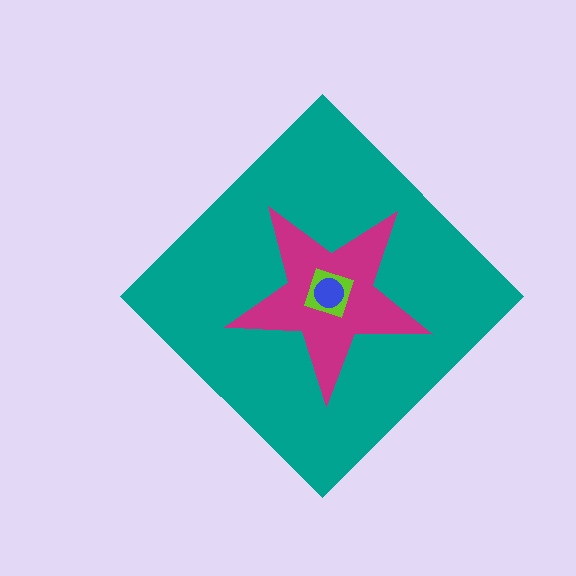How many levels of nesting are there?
4.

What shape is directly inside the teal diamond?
The magenta star.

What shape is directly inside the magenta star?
The lime square.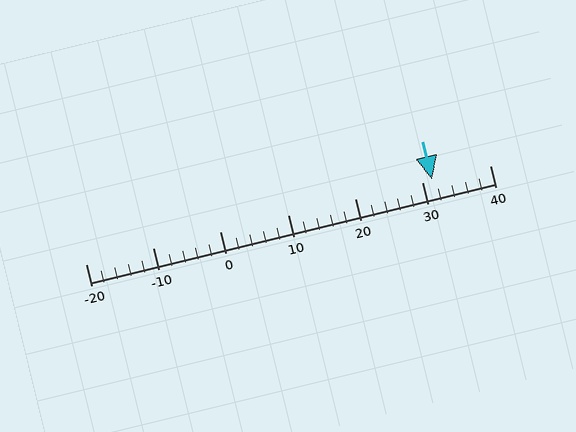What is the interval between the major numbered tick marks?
The major tick marks are spaced 10 units apart.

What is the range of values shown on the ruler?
The ruler shows values from -20 to 40.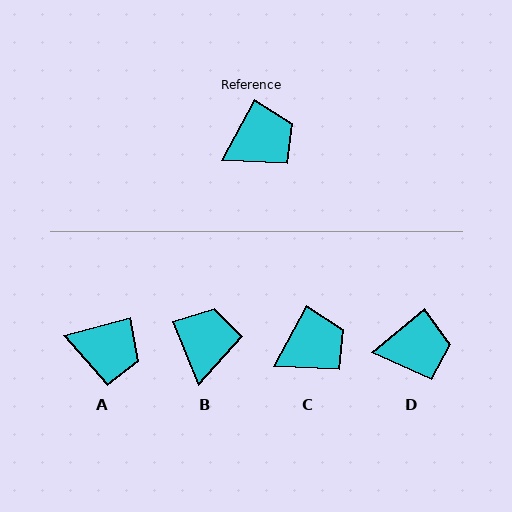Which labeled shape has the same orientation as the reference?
C.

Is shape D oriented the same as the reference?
No, it is off by about 22 degrees.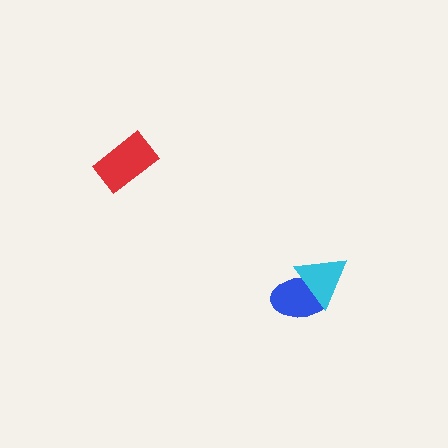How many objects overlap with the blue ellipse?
1 object overlaps with the blue ellipse.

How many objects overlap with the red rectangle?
0 objects overlap with the red rectangle.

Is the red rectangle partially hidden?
No, no other shape covers it.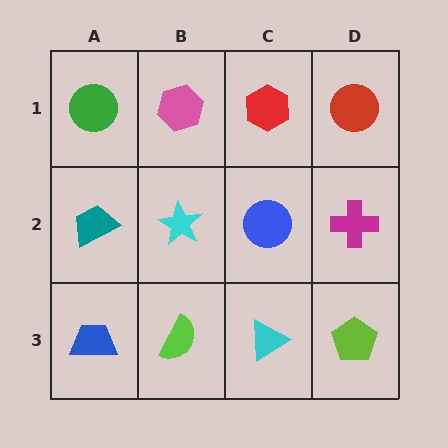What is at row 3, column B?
A lime semicircle.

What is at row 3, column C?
A cyan triangle.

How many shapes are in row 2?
4 shapes.